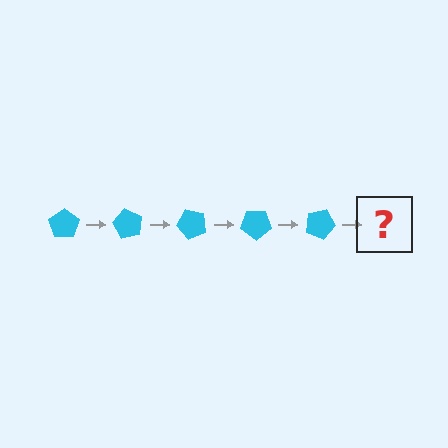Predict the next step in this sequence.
The next step is a cyan pentagon rotated 300 degrees.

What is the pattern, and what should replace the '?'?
The pattern is that the pentagon rotates 60 degrees each step. The '?' should be a cyan pentagon rotated 300 degrees.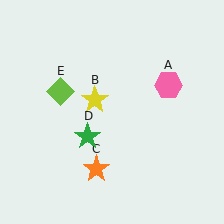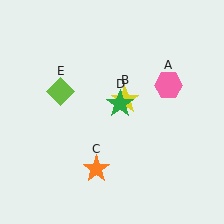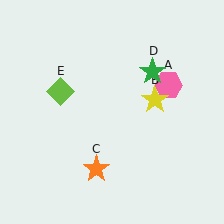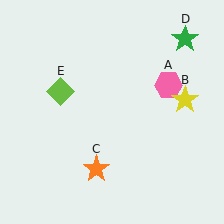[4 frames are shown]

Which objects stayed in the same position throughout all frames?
Pink hexagon (object A) and orange star (object C) and lime diamond (object E) remained stationary.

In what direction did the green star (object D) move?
The green star (object D) moved up and to the right.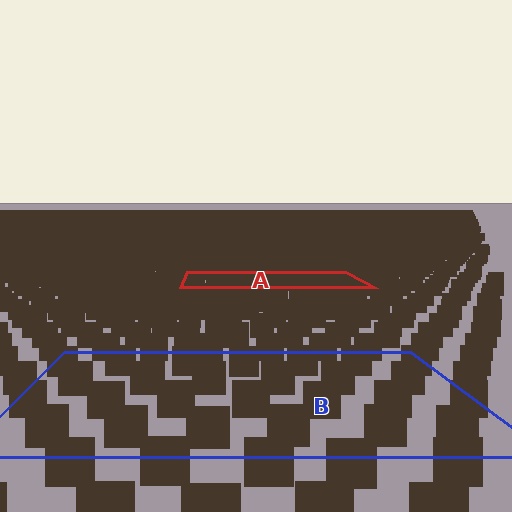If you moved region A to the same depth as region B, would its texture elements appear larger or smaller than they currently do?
They would appear larger. At a closer depth, the same texture elements are projected at a bigger on-screen size.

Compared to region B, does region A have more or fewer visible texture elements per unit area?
Region A has more texture elements per unit area — they are packed more densely because it is farther away.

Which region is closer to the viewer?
Region B is closer. The texture elements there are larger and more spread out.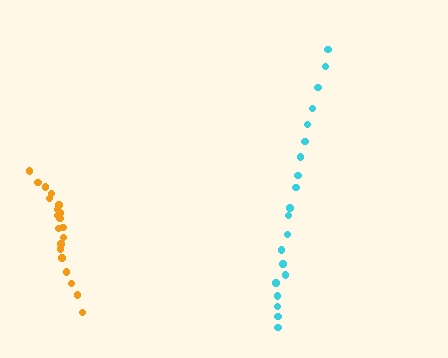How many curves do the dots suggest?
There are 2 distinct paths.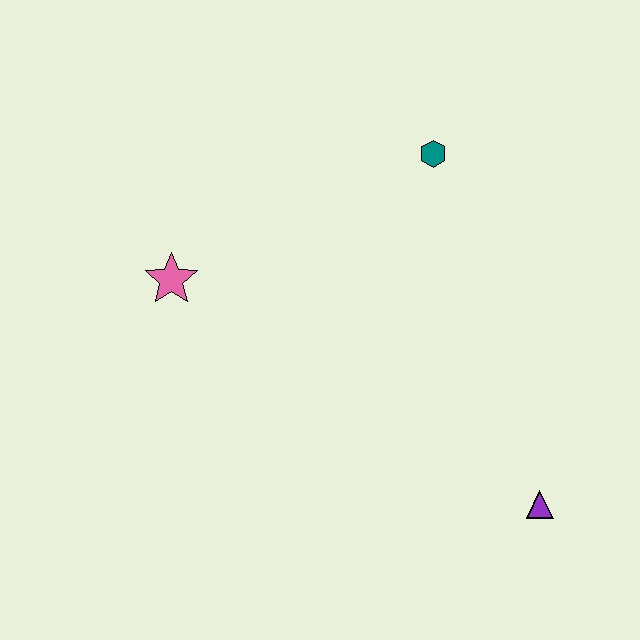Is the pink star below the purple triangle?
No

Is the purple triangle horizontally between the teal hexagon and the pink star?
No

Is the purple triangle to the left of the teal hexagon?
No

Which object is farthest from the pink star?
The purple triangle is farthest from the pink star.